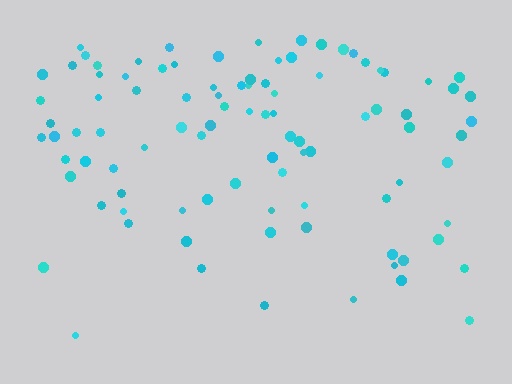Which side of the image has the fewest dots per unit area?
The bottom.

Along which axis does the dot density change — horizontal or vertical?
Vertical.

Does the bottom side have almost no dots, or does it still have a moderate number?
Still a moderate number, just noticeably fewer than the top.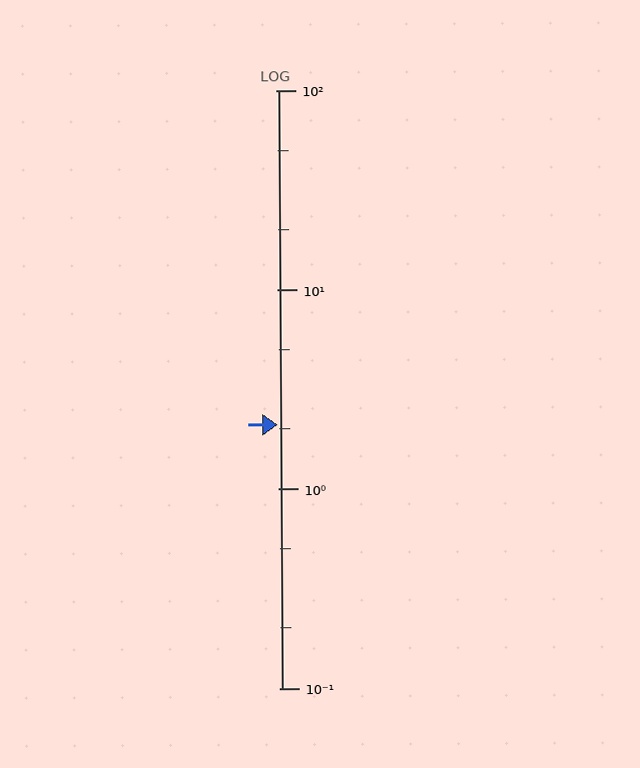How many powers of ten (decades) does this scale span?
The scale spans 3 decades, from 0.1 to 100.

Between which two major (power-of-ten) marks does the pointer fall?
The pointer is between 1 and 10.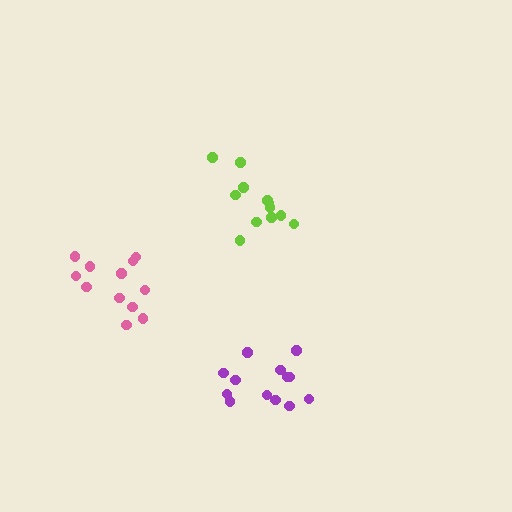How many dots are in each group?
Group 1: 12 dots, Group 2: 13 dots, Group 3: 12 dots (37 total).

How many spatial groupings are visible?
There are 3 spatial groupings.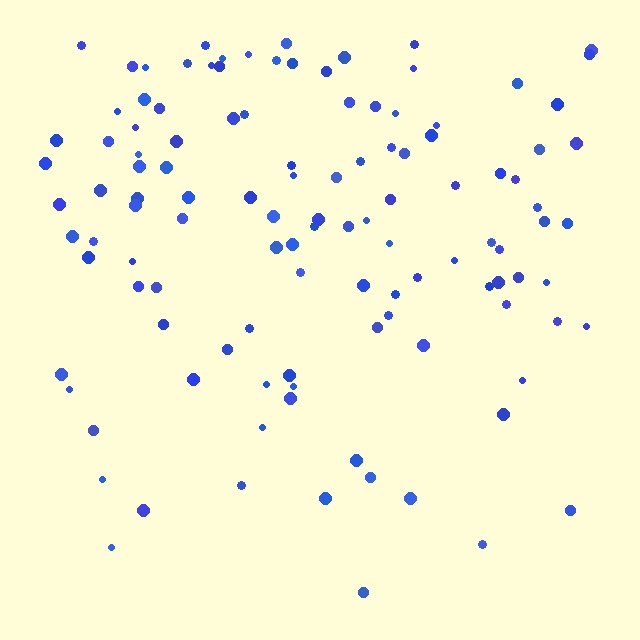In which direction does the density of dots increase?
From bottom to top, with the top side densest.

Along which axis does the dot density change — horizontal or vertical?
Vertical.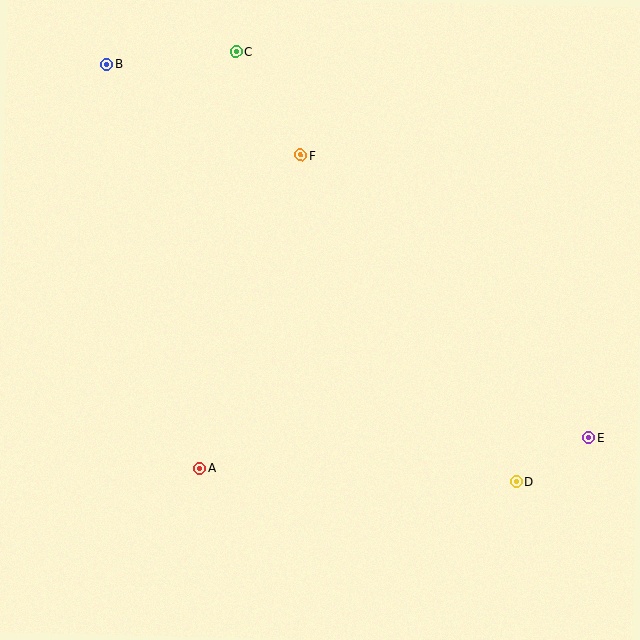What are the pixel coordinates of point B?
Point B is at (107, 64).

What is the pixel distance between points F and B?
The distance between F and B is 215 pixels.